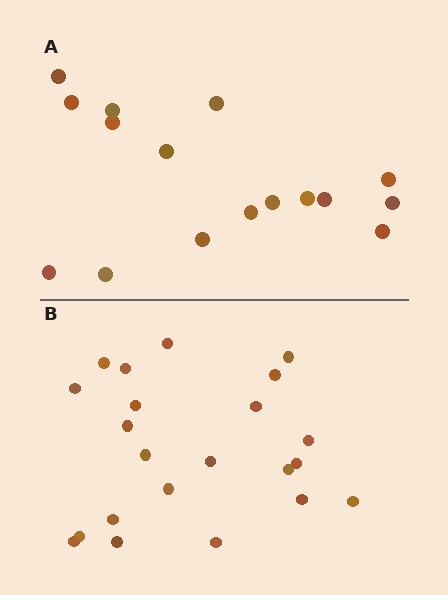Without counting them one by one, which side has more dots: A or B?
Region B (the bottom region) has more dots.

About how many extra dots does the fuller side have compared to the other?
Region B has about 6 more dots than region A.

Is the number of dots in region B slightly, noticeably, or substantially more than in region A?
Region B has noticeably more, but not dramatically so. The ratio is roughly 1.4 to 1.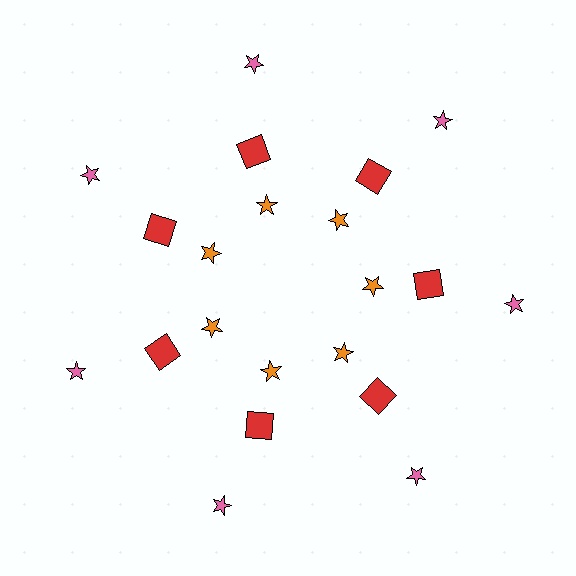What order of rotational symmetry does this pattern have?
This pattern has 7-fold rotational symmetry.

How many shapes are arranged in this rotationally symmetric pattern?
There are 21 shapes, arranged in 7 groups of 3.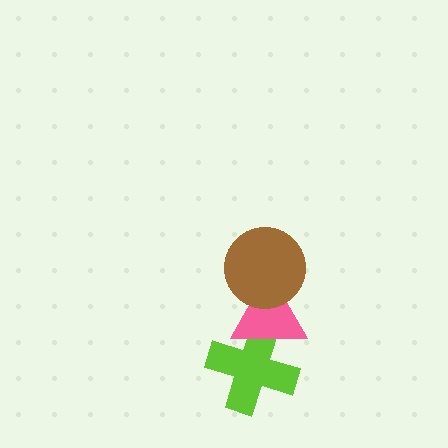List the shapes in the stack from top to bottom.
From top to bottom: the brown circle, the pink triangle, the lime cross.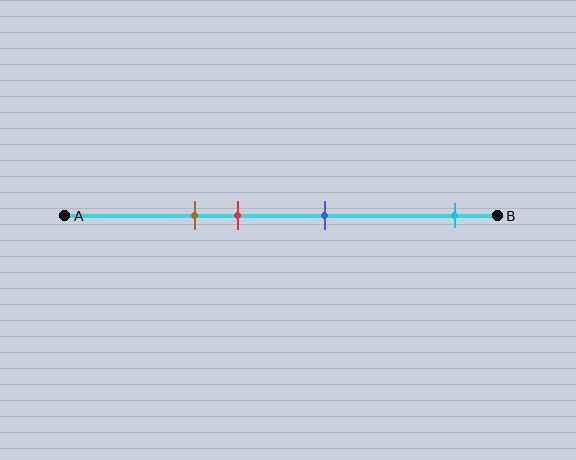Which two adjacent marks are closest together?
The brown and red marks are the closest adjacent pair.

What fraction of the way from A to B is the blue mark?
The blue mark is approximately 60% (0.6) of the way from A to B.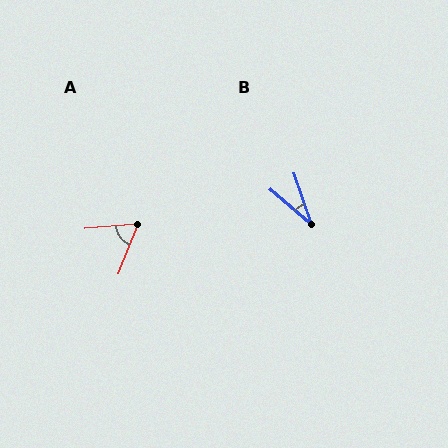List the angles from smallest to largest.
B (31°), A (64°).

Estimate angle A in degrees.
Approximately 64 degrees.